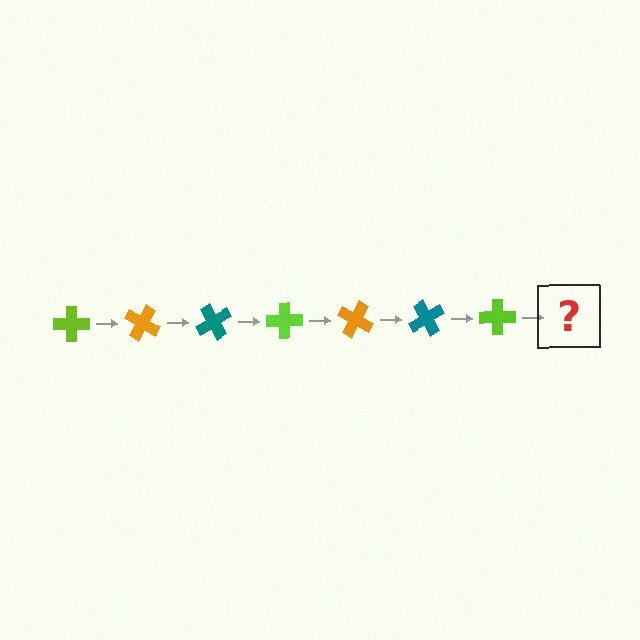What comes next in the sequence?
The next element should be an orange cross, rotated 210 degrees from the start.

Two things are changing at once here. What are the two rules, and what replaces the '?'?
The two rules are that it rotates 30 degrees each step and the color cycles through lime, orange, and teal. The '?' should be an orange cross, rotated 210 degrees from the start.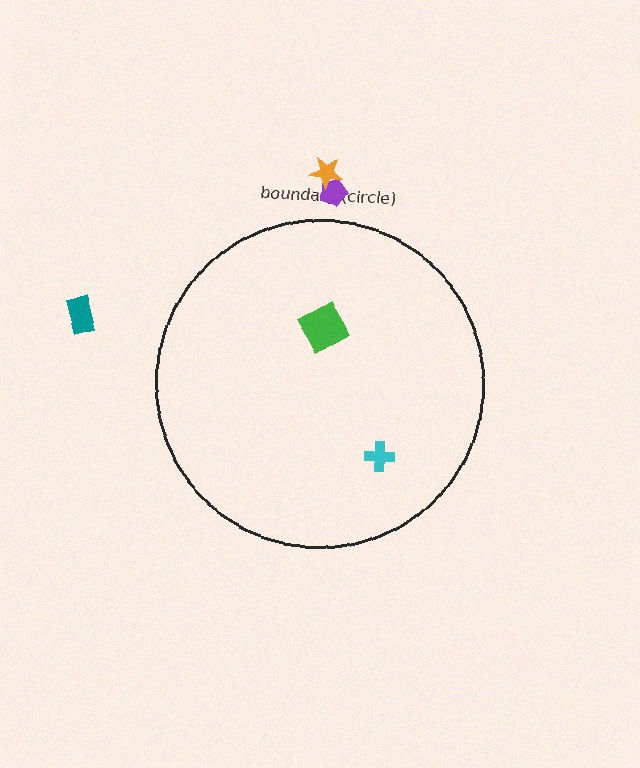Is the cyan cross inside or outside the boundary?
Inside.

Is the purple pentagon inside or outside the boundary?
Outside.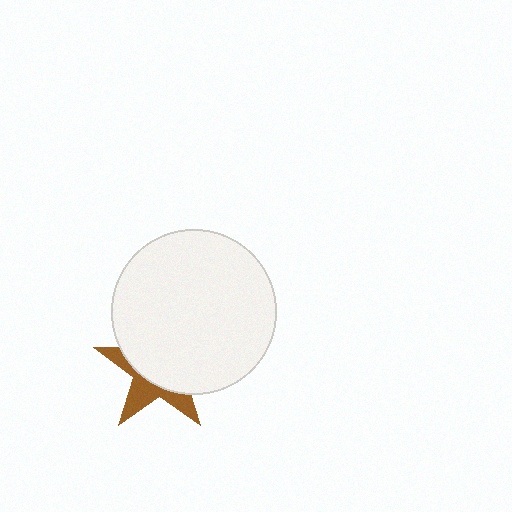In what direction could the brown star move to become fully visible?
The brown star could move down. That would shift it out from behind the white circle entirely.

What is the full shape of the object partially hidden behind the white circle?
The partially hidden object is a brown star.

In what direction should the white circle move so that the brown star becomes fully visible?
The white circle should move up. That is the shortest direction to clear the overlap and leave the brown star fully visible.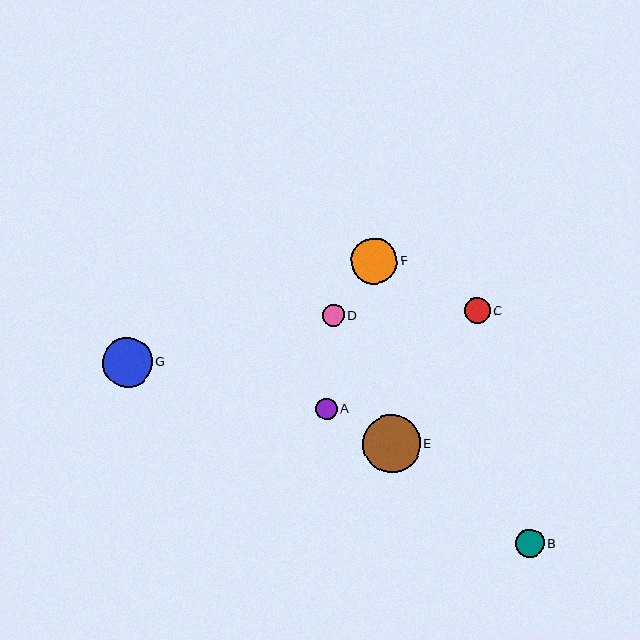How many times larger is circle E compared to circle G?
Circle E is approximately 1.2 times the size of circle G.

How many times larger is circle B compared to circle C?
Circle B is approximately 1.1 times the size of circle C.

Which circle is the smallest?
Circle D is the smallest with a size of approximately 22 pixels.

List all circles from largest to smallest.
From largest to smallest: E, G, F, B, C, A, D.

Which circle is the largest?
Circle E is the largest with a size of approximately 58 pixels.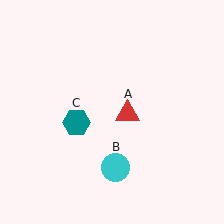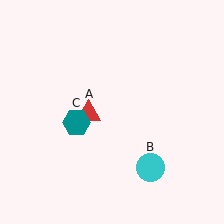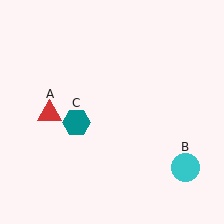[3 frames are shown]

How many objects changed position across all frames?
2 objects changed position: red triangle (object A), cyan circle (object B).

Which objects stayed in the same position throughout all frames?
Teal hexagon (object C) remained stationary.